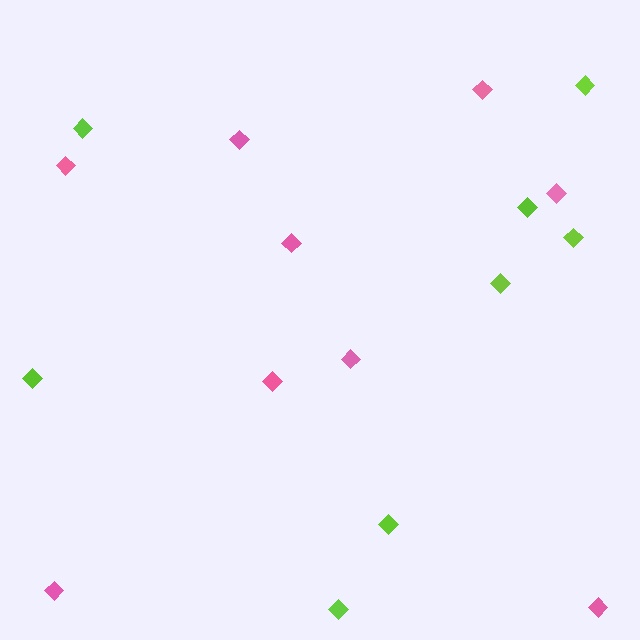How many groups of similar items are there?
There are 2 groups: one group of pink diamonds (9) and one group of lime diamonds (8).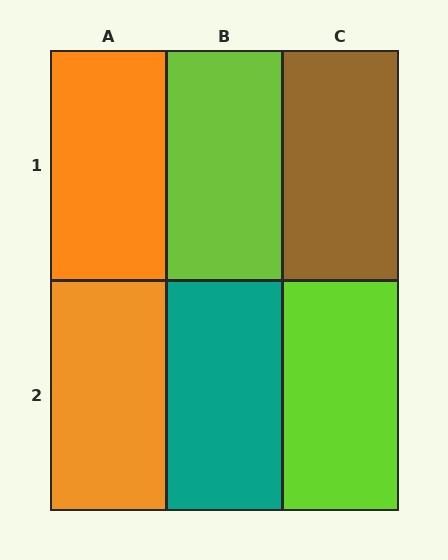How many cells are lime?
2 cells are lime.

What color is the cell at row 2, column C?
Lime.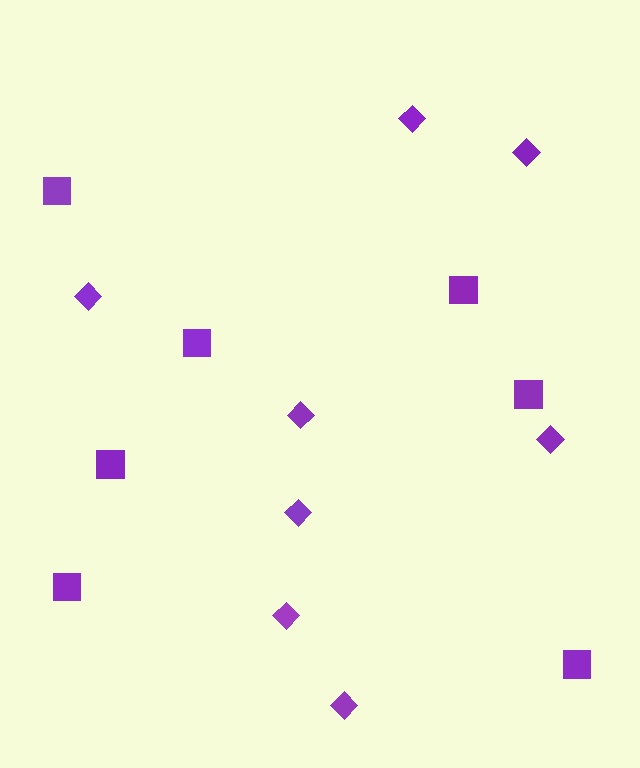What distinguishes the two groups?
There are 2 groups: one group of squares (7) and one group of diamonds (8).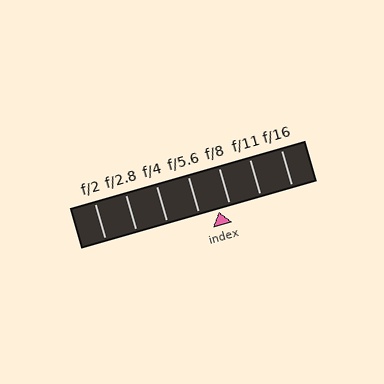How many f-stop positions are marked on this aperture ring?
There are 7 f-stop positions marked.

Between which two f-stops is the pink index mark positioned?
The index mark is between f/5.6 and f/8.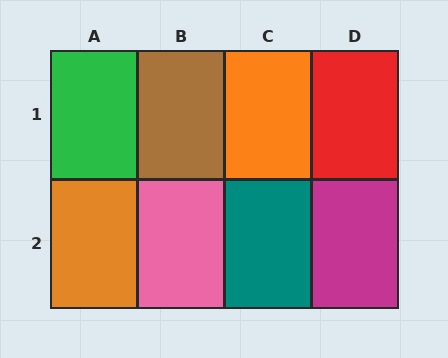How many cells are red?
1 cell is red.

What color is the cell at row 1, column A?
Green.